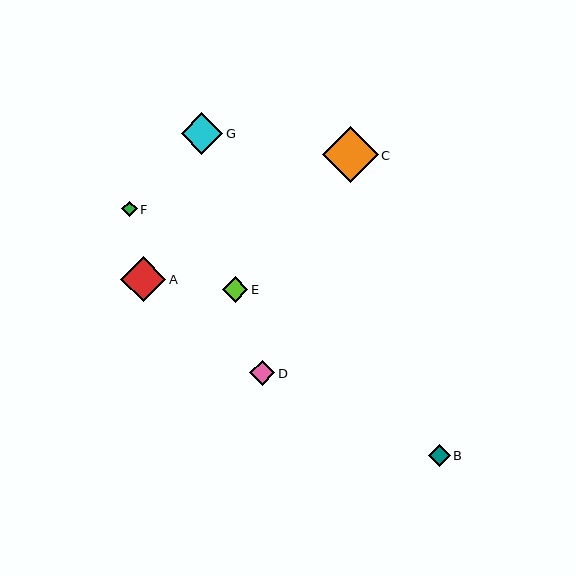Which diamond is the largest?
Diamond C is the largest with a size of approximately 56 pixels.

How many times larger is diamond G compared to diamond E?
Diamond G is approximately 1.6 times the size of diamond E.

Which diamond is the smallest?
Diamond F is the smallest with a size of approximately 16 pixels.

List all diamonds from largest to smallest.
From largest to smallest: C, A, G, E, D, B, F.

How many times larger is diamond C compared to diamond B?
Diamond C is approximately 2.6 times the size of diamond B.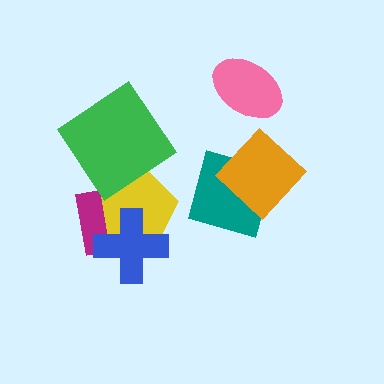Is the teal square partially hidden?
Yes, it is partially covered by another shape.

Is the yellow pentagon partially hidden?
Yes, it is partially covered by another shape.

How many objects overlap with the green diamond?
1 object overlaps with the green diamond.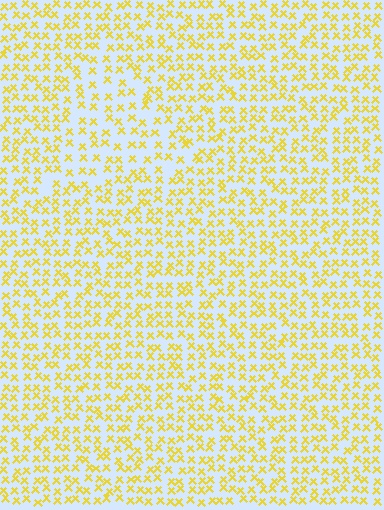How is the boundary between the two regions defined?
The boundary is defined by a change in element density (approximately 1.5x ratio). All elements are the same color, size, and shape.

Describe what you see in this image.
The image contains small yellow elements arranged at two different densities. A triangle-shaped region is visible where the elements are less densely packed than the surrounding area.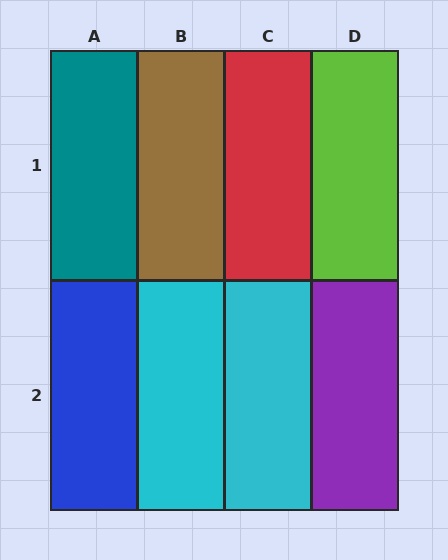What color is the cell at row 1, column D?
Lime.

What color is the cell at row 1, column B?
Brown.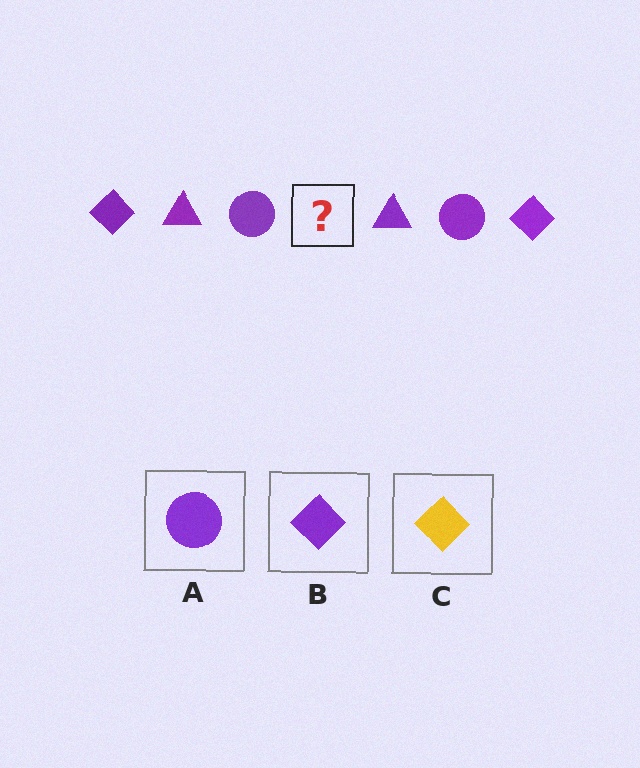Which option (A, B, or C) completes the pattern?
B.